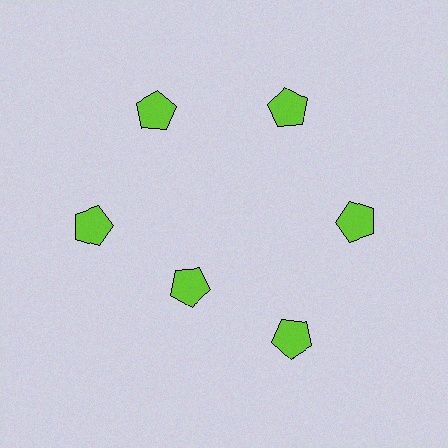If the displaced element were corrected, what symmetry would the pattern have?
It would have 6-fold rotational symmetry — the pattern would map onto itself every 60 degrees.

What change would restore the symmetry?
The symmetry would be restored by moving it outward, back onto the ring so that all 6 pentagons sit at equal angles and equal distance from the center.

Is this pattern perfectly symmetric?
No. The 6 lime pentagons are arranged in a ring, but one element near the 7 o'clock position is pulled inward toward the center, breaking the 6-fold rotational symmetry.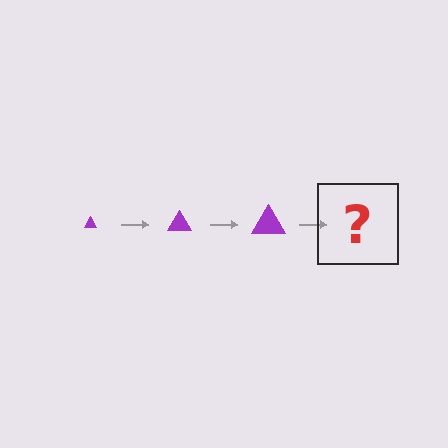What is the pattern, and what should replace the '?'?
The pattern is that the triangle gets progressively larger each step. The '?' should be a purple triangle, larger than the previous one.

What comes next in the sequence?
The next element should be a purple triangle, larger than the previous one.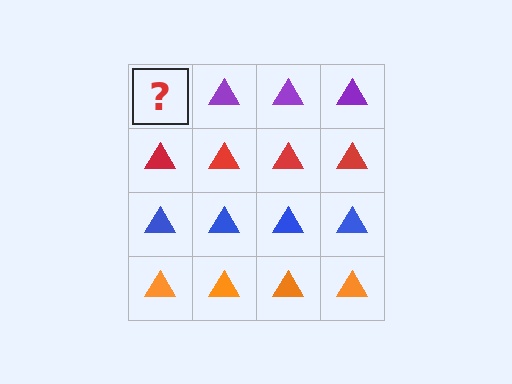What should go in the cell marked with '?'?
The missing cell should contain a purple triangle.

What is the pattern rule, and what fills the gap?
The rule is that each row has a consistent color. The gap should be filled with a purple triangle.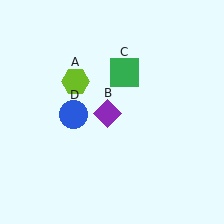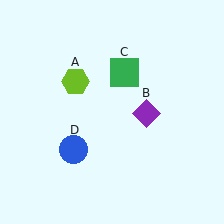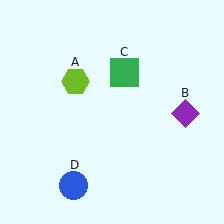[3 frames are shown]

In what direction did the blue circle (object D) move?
The blue circle (object D) moved down.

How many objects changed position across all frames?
2 objects changed position: purple diamond (object B), blue circle (object D).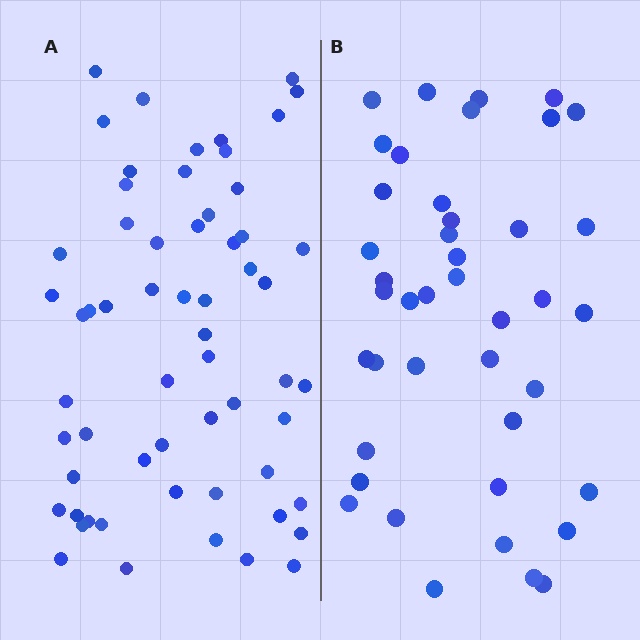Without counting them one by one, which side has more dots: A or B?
Region A (the left region) has more dots.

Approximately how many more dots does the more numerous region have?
Region A has approximately 20 more dots than region B.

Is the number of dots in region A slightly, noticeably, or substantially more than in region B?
Region A has noticeably more, but not dramatically so. The ratio is roughly 1.4 to 1.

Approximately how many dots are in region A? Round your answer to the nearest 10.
About 60 dots.